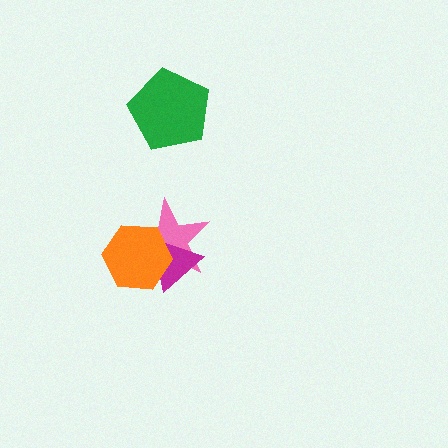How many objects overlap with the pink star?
2 objects overlap with the pink star.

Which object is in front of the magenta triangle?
The orange hexagon is in front of the magenta triangle.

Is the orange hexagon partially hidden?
No, no other shape covers it.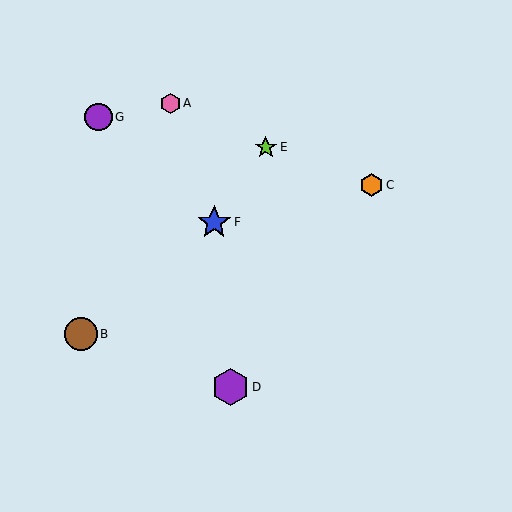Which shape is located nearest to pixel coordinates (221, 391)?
The purple hexagon (labeled D) at (231, 387) is nearest to that location.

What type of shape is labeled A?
Shape A is a pink hexagon.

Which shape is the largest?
The purple hexagon (labeled D) is the largest.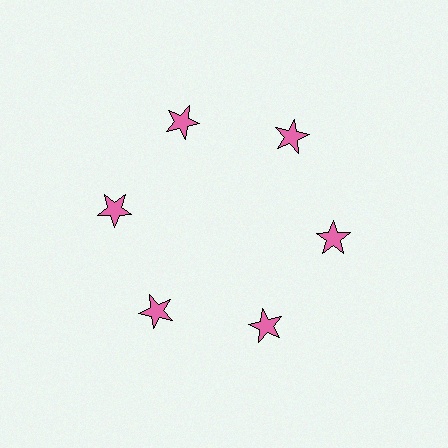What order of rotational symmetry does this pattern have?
This pattern has 6-fold rotational symmetry.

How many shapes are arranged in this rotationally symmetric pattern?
There are 6 shapes, arranged in 6 groups of 1.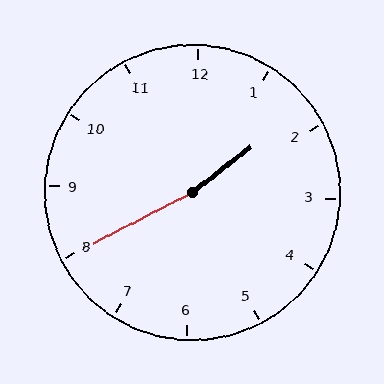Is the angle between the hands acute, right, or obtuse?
It is obtuse.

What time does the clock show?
1:40.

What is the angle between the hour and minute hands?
Approximately 170 degrees.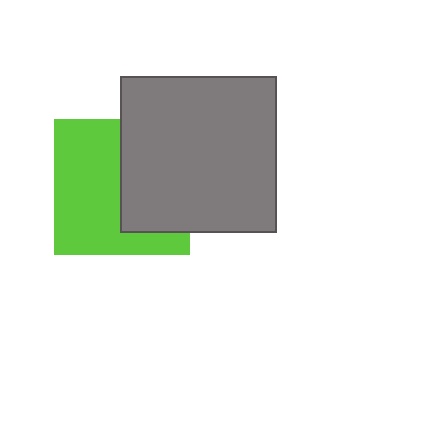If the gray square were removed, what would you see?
You would see the complete lime square.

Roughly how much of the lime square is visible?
About half of it is visible (roughly 57%).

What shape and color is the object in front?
The object in front is a gray square.